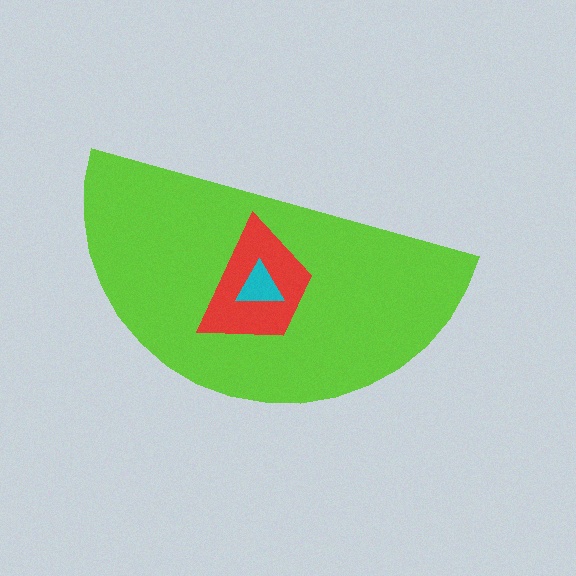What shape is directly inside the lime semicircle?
The red trapezoid.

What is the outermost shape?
The lime semicircle.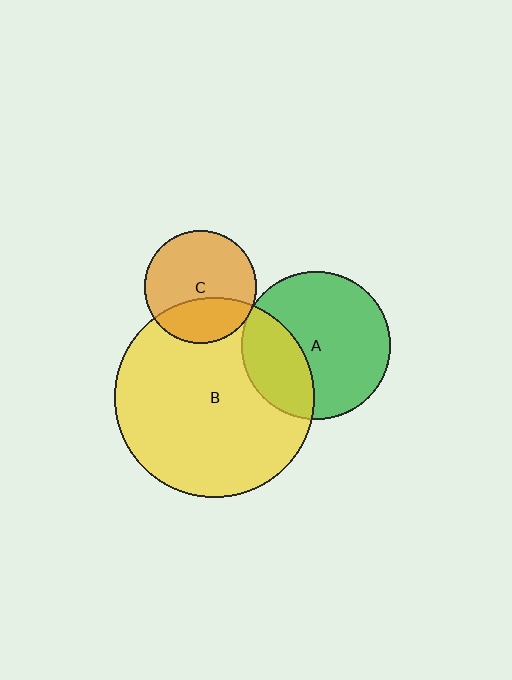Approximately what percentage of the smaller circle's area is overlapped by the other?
Approximately 30%.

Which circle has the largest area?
Circle B (yellow).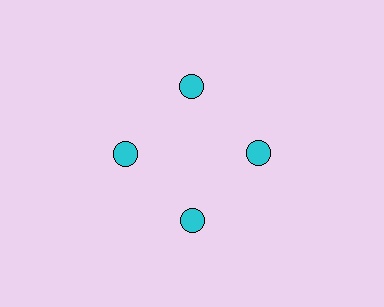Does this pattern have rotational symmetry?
Yes, this pattern has 4-fold rotational symmetry. It looks the same after rotating 90 degrees around the center.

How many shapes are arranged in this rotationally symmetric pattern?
There are 4 shapes, arranged in 4 groups of 1.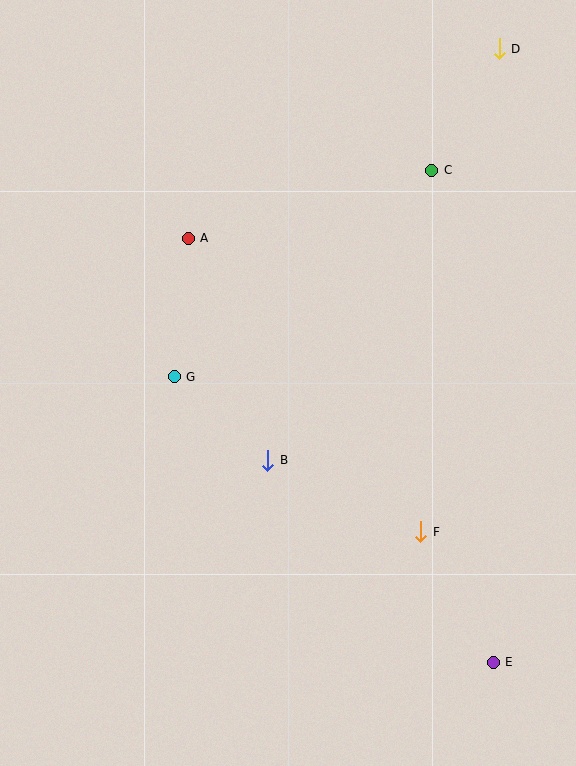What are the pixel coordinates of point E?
Point E is at (493, 662).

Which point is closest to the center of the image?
Point B at (268, 460) is closest to the center.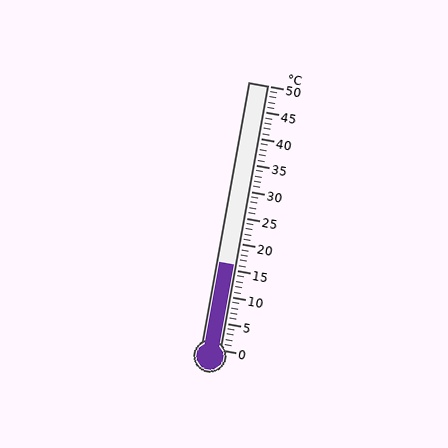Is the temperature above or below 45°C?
The temperature is below 45°C.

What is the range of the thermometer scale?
The thermometer scale ranges from 0°C to 50°C.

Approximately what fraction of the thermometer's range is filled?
The thermometer is filled to approximately 30% of its range.